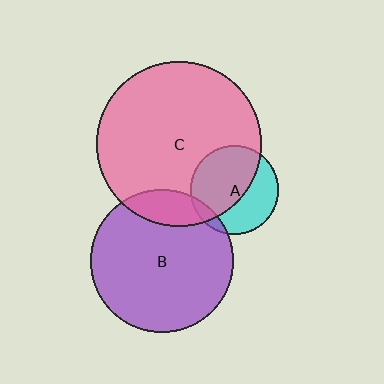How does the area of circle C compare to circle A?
Approximately 3.5 times.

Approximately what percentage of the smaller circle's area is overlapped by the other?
Approximately 15%.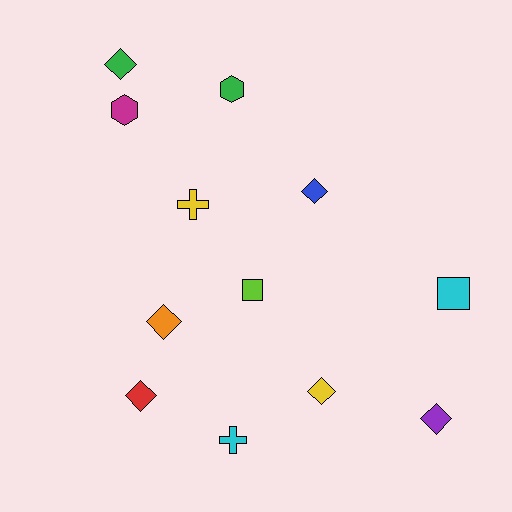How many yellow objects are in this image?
There are 2 yellow objects.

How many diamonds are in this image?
There are 6 diamonds.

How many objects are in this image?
There are 12 objects.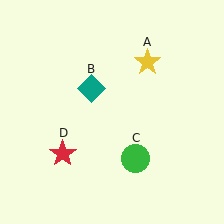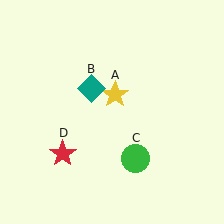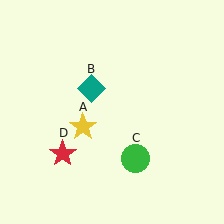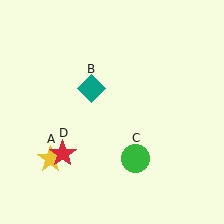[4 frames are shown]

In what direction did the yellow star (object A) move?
The yellow star (object A) moved down and to the left.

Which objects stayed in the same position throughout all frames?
Teal diamond (object B) and green circle (object C) and red star (object D) remained stationary.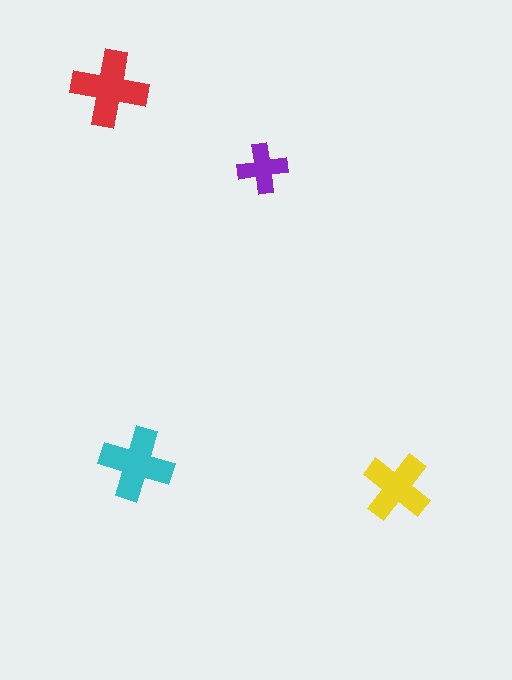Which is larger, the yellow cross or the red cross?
The red one.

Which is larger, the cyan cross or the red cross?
The red one.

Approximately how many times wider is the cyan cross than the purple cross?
About 1.5 times wider.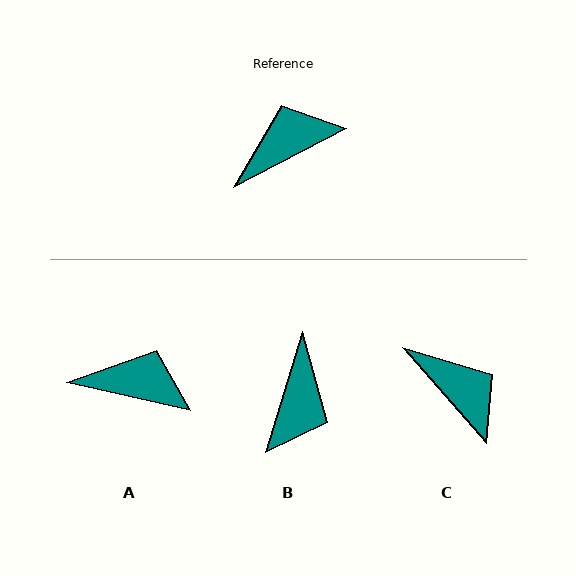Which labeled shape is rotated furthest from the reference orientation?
B, about 135 degrees away.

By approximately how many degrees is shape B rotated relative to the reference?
Approximately 135 degrees clockwise.